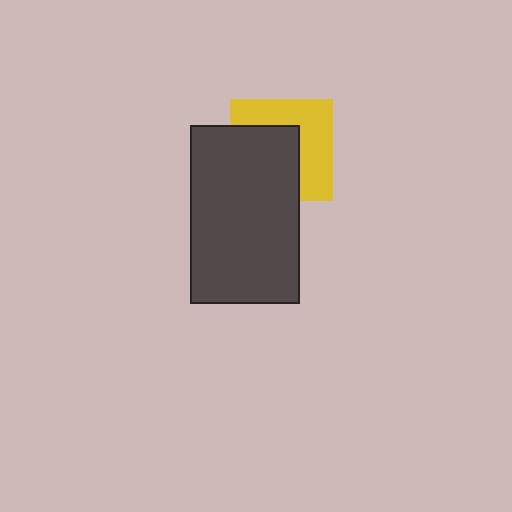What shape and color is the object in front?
The object in front is a dark gray rectangle.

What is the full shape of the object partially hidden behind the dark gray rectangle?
The partially hidden object is a yellow square.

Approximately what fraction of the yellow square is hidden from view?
Roughly 50% of the yellow square is hidden behind the dark gray rectangle.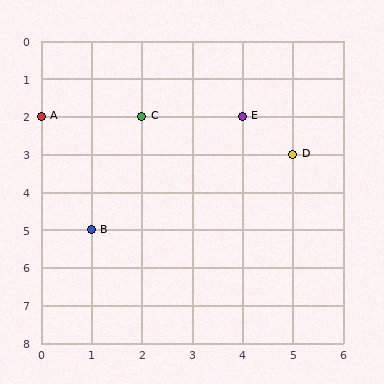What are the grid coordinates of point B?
Point B is at grid coordinates (1, 5).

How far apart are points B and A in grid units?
Points B and A are 1 column and 3 rows apart (about 3.2 grid units diagonally).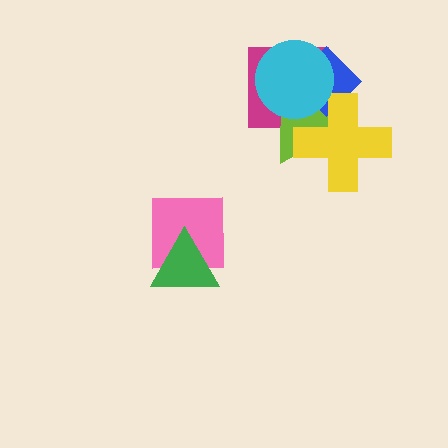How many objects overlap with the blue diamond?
4 objects overlap with the blue diamond.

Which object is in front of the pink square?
The green triangle is in front of the pink square.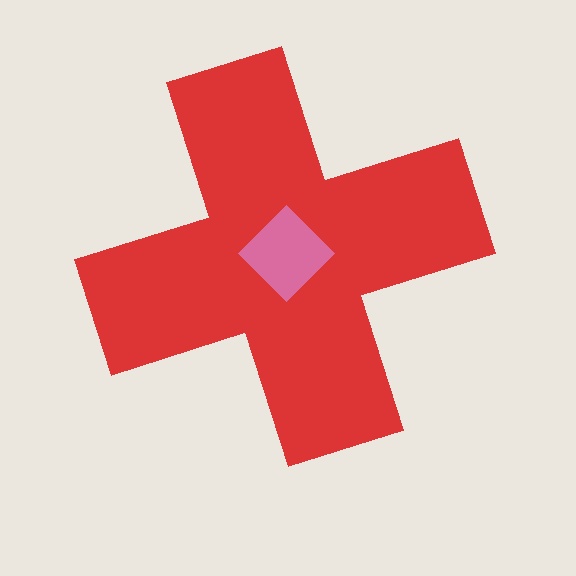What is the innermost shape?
The pink diamond.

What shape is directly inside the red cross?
The pink diamond.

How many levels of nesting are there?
2.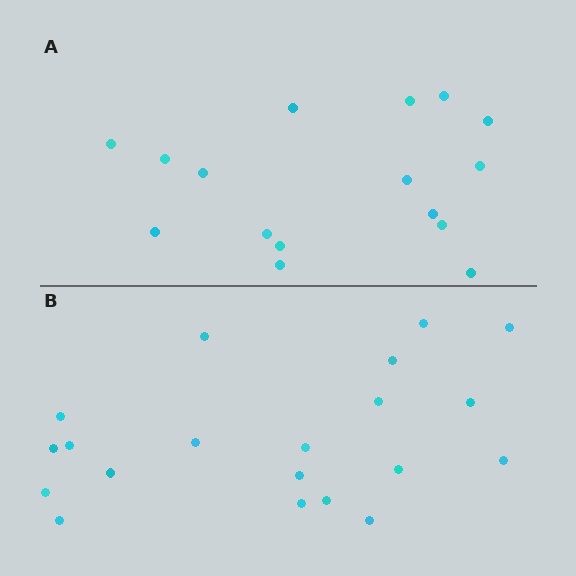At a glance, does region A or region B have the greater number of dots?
Region B (the bottom region) has more dots.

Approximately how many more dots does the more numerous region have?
Region B has about 4 more dots than region A.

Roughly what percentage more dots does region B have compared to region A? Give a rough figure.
About 25% more.